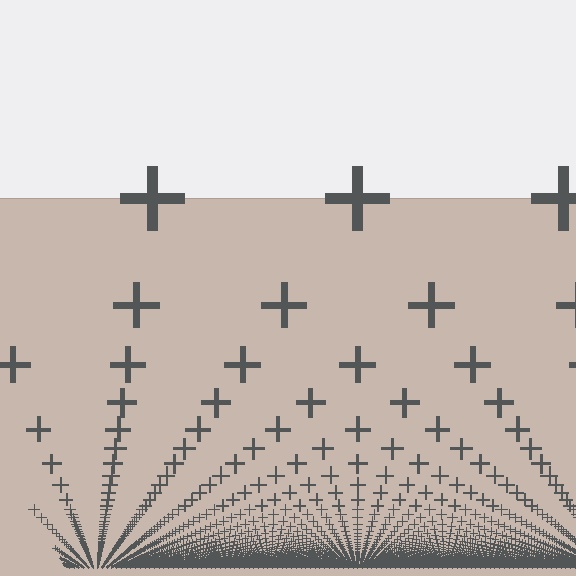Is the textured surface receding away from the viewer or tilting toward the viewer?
The surface appears to tilt toward the viewer. Texture elements get larger and sparser toward the top.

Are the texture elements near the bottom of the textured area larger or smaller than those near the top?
Smaller. The gradient is inverted — elements near the bottom are smaller and denser.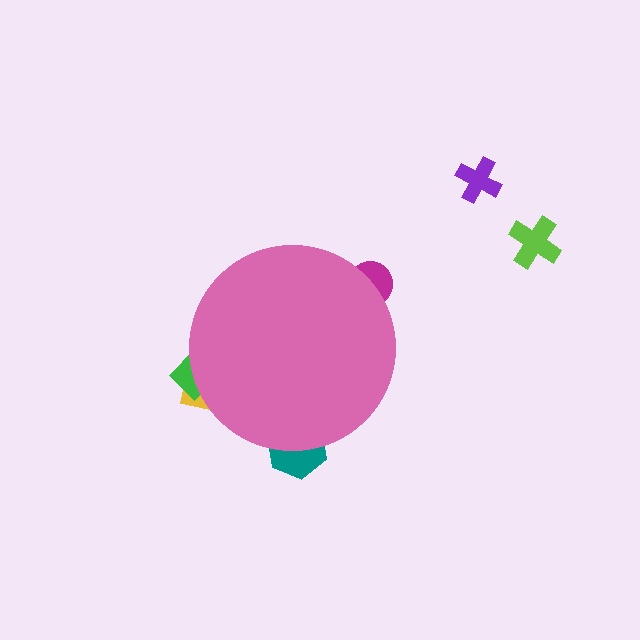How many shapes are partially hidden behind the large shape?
4 shapes are partially hidden.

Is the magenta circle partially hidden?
Yes, the magenta circle is partially hidden behind the pink circle.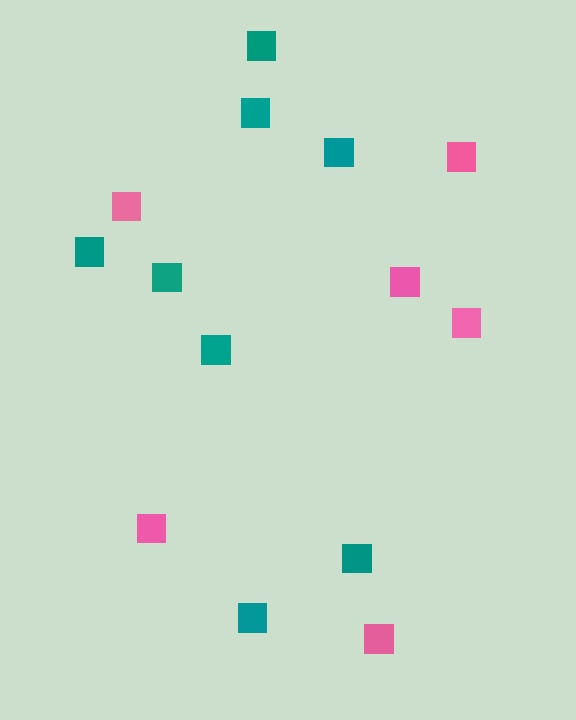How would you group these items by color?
There are 2 groups: one group of pink squares (6) and one group of teal squares (8).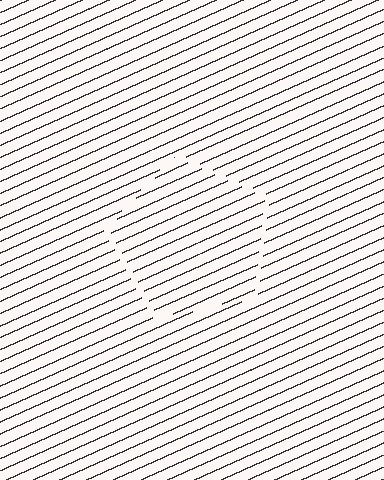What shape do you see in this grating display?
An illusory pentagon. The interior of the shape contains the same grating, shifted by half a period — the contour is defined by the phase discontinuity where line-ends from the inner and outer gratings abut.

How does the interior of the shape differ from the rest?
The interior of the shape contains the same grating, shifted by half a period — the contour is defined by the phase discontinuity where line-ends from the inner and outer gratings abut.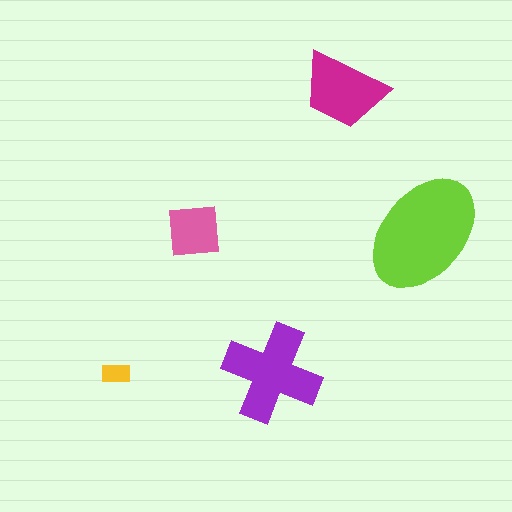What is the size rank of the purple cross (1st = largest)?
2nd.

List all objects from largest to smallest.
The lime ellipse, the purple cross, the magenta trapezoid, the pink square, the yellow rectangle.